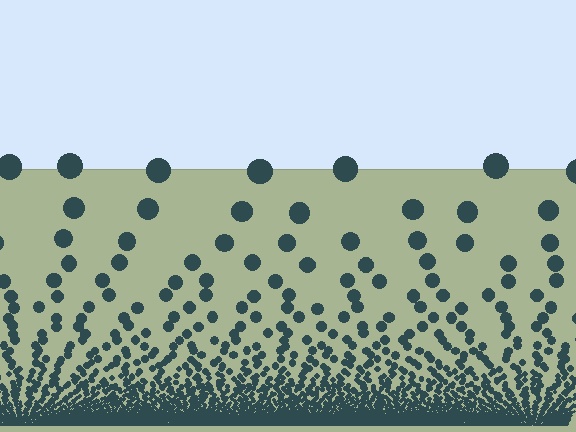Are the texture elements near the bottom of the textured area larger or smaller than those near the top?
Smaller. The gradient is inverted — elements near the bottom are smaller and denser.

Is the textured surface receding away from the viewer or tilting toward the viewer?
The surface appears to tilt toward the viewer. Texture elements get larger and sparser toward the top.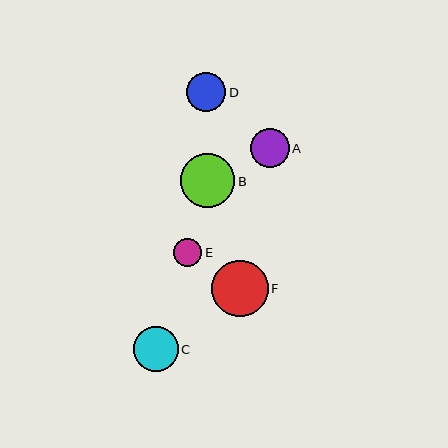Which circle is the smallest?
Circle E is the smallest with a size of approximately 29 pixels.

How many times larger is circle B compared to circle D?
Circle B is approximately 1.4 times the size of circle D.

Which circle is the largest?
Circle F is the largest with a size of approximately 57 pixels.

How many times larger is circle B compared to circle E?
Circle B is approximately 1.9 times the size of circle E.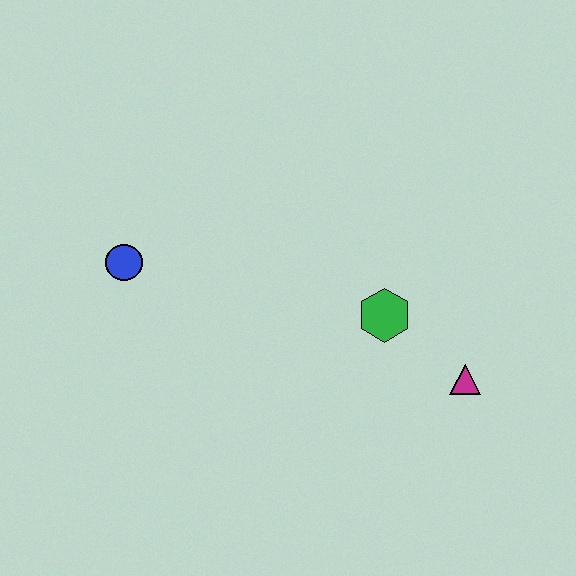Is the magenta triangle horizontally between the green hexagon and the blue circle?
No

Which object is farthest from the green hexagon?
The blue circle is farthest from the green hexagon.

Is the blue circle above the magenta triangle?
Yes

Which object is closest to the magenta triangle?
The green hexagon is closest to the magenta triangle.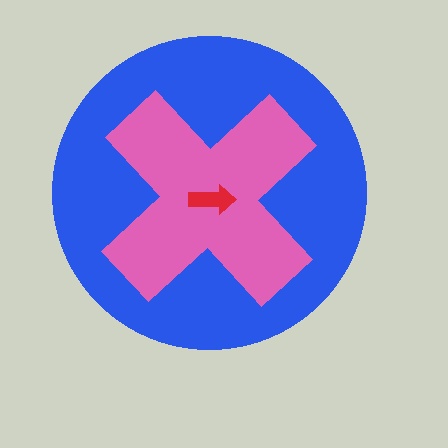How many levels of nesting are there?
3.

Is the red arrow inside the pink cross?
Yes.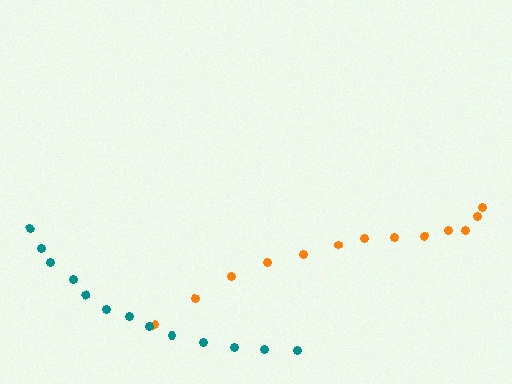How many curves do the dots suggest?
There are 2 distinct paths.